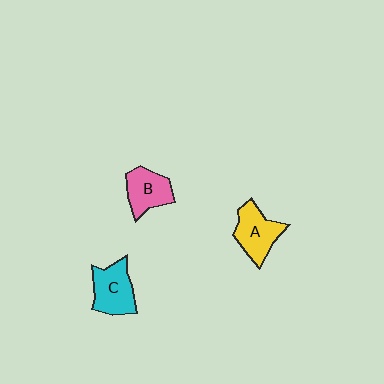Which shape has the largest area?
Shape C (cyan).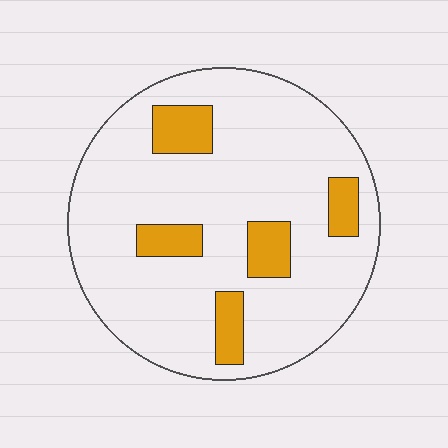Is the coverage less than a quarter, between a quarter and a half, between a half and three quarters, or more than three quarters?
Less than a quarter.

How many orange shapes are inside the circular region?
5.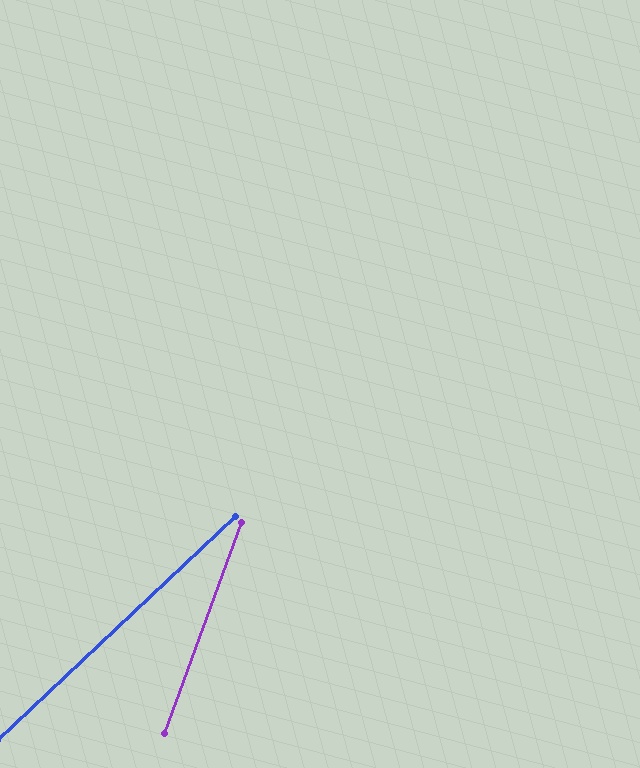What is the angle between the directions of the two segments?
Approximately 27 degrees.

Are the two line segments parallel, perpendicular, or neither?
Neither parallel nor perpendicular — they differ by about 27°.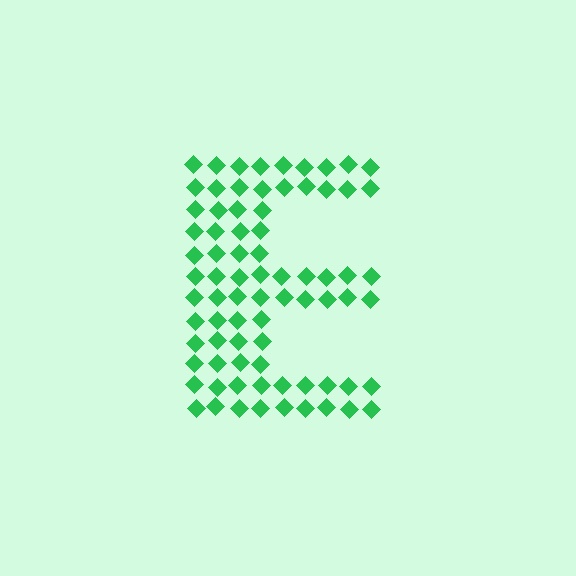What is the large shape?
The large shape is the letter E.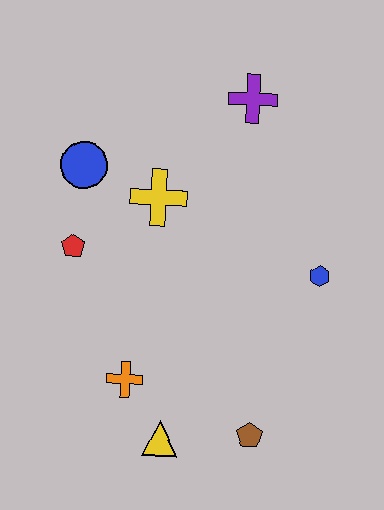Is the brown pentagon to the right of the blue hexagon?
No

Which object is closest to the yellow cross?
The blue circle is closest to the yellow cross.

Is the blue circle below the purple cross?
Yes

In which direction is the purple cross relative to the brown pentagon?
The purple cross is above the brown pentagon.